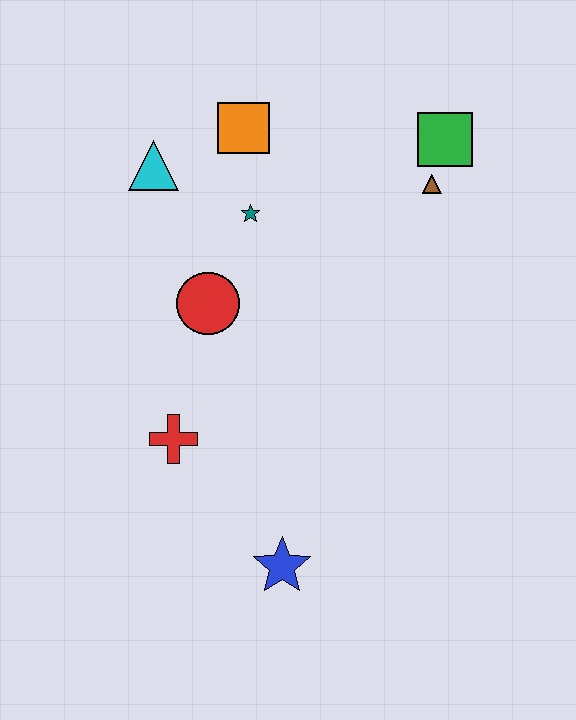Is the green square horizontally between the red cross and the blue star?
No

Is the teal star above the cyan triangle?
No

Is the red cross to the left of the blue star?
Yes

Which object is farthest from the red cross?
The green square is farthest from the red cross.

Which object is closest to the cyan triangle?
The orange square is closest to the cyan triangle.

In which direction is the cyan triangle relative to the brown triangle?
The cyan triangle is to the left of the brown triangle.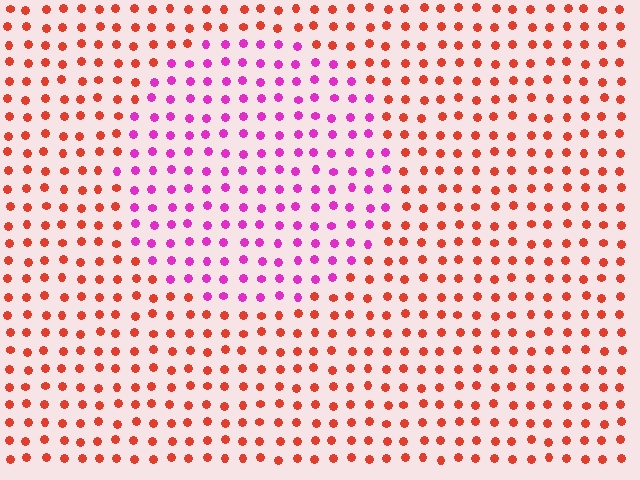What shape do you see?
I see a circle.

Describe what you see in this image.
The image is filled with small red elements in a uniform arrangement. A circle-shaped region is visible where the elements are tinted to a slightly different hue, forming a subtle color boundary.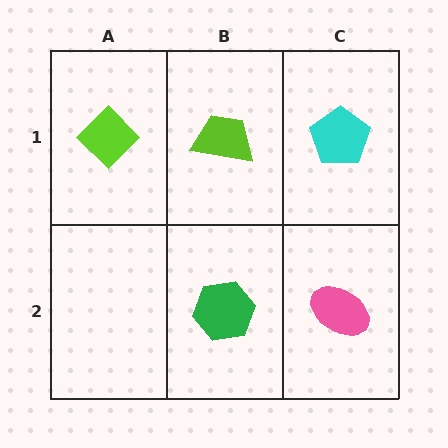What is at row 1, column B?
A lime trapezoid.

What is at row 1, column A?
A lime diamond.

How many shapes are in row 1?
3 shapes.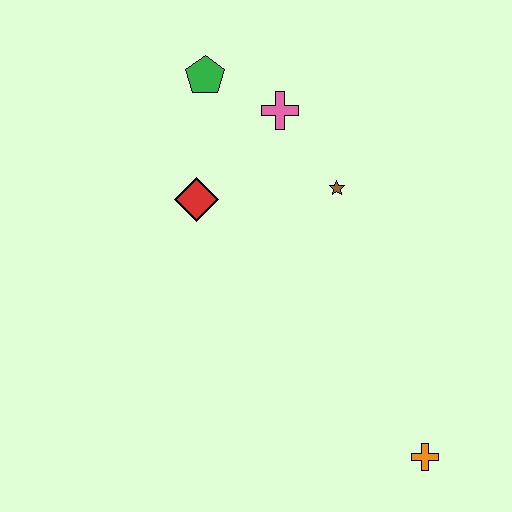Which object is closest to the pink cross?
The green pentagon is closest to the pink cross.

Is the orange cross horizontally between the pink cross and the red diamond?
No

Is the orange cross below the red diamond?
Yes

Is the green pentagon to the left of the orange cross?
Yes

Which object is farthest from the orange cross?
The green pentagon is farthest from the orange cross.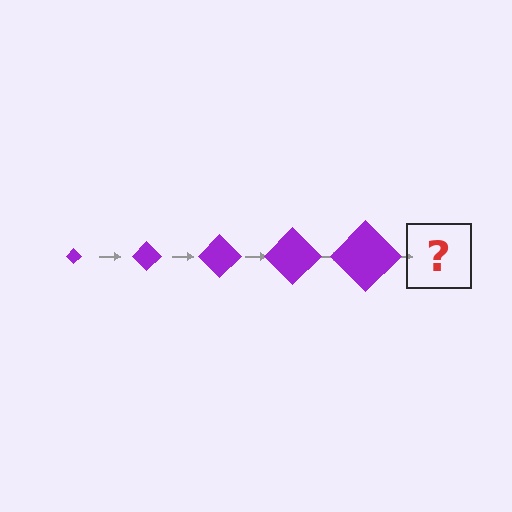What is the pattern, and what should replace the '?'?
The pattern is that the diamond gets progressively larger each step. The '?' should be a purple diamond, larger than the previous one.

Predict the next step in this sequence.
The next step is a purple diamond, larger than the previous one.